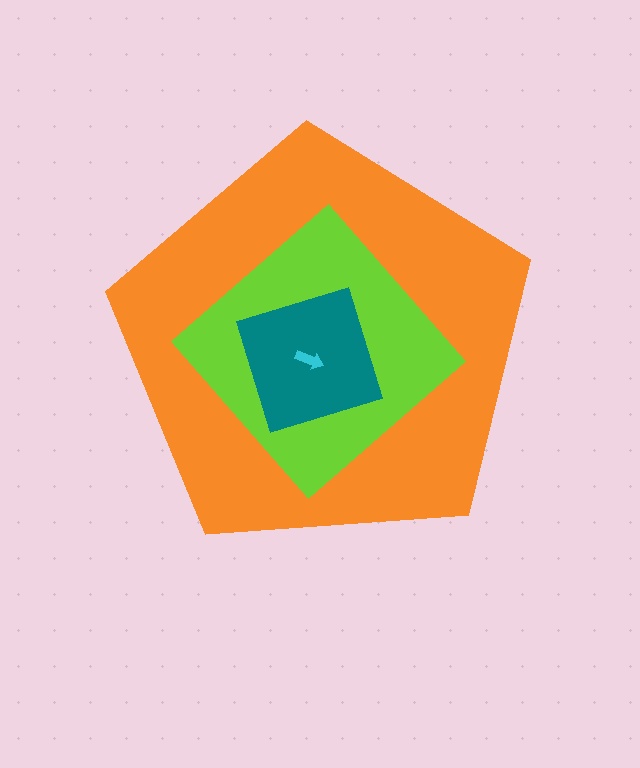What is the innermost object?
The cyan arrow.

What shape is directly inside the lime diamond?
The teal square.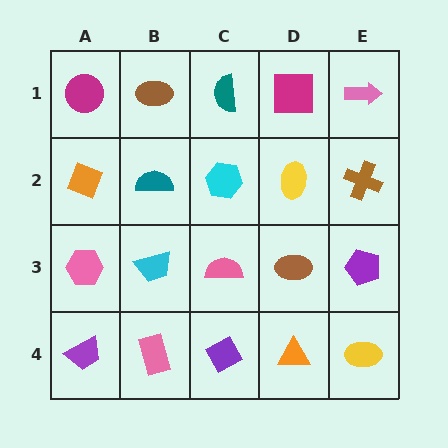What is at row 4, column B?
A pink rectangle.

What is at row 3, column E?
A purple pentagon.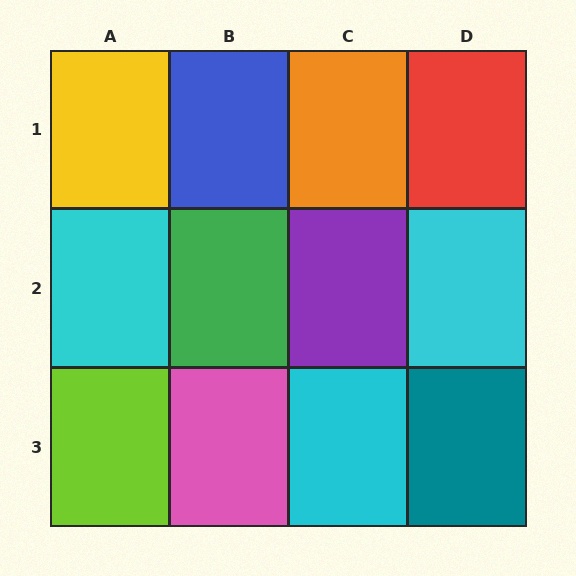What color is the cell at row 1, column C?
Orange.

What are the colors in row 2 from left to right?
Cyan, green, purple, cyan.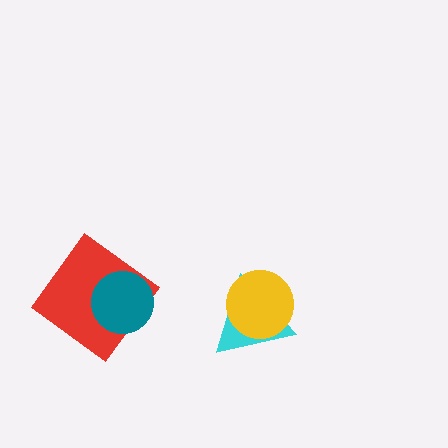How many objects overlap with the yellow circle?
1 object overlaps with the yellow circle.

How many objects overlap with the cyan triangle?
1 object overlaps with the cyan triangle.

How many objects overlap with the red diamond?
1 object overlaps with the red diamond.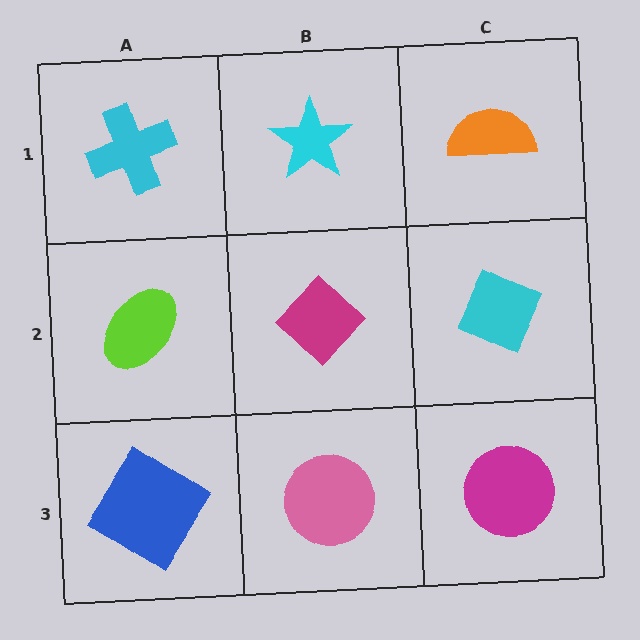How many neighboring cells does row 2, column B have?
4.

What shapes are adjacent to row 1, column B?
A magenta diamond (row 2, column B), a cyan cross (row 1, column A), an orange semicircle (row 1, column C).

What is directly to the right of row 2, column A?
A magenta diamond.